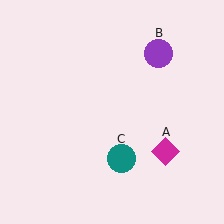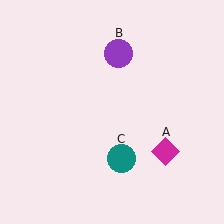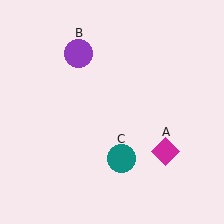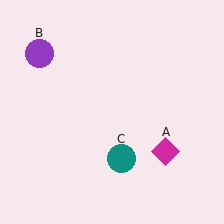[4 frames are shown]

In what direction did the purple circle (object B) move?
The purple circle (object B) moved left.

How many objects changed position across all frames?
1 object changed position: purple circle (object B).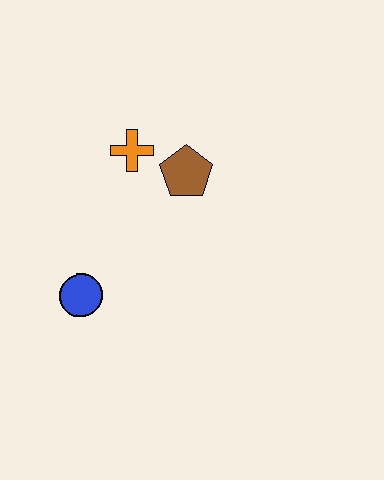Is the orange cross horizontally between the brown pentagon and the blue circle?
Yes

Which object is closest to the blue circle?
The orange cross is closest to the blue circle.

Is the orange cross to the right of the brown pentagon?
No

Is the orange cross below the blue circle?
No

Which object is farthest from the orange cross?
The blue circle is farthest from the orange cross.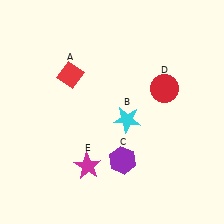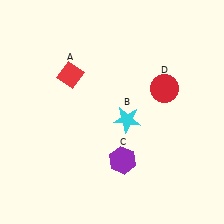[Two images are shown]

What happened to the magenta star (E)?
The magenta star (E) was removed in Image 2. It was in the bottom-left area of Image 1.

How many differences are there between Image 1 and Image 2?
There is 1 difference between the two images.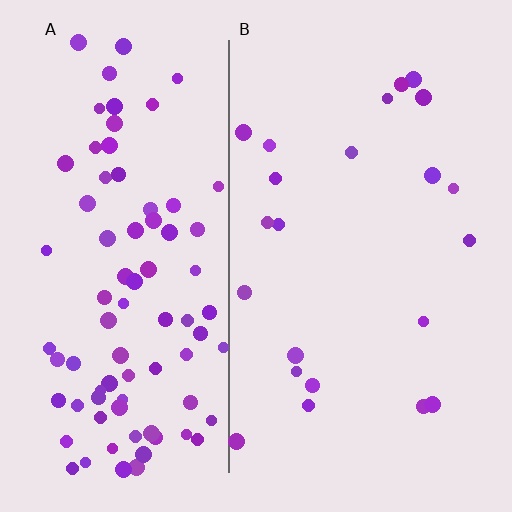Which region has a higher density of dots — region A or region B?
A (the left).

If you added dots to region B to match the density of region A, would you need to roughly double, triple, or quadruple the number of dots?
Approximately quadruple.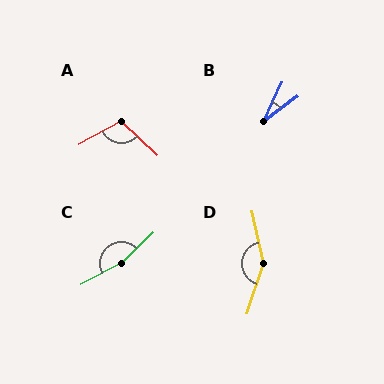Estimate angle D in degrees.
Approximately 149 degrees.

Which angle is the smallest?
B, at approximately 29 degrees.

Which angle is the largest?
C, at approximately 164 degrees.